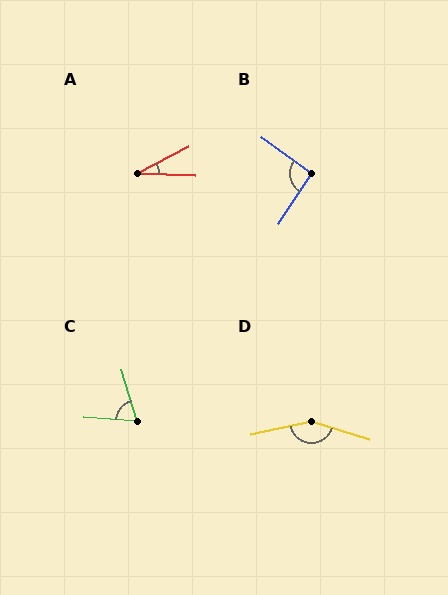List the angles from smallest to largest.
A (30°), C (69°), B (93°), D (151°).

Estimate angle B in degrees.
Approximately 93 degrees.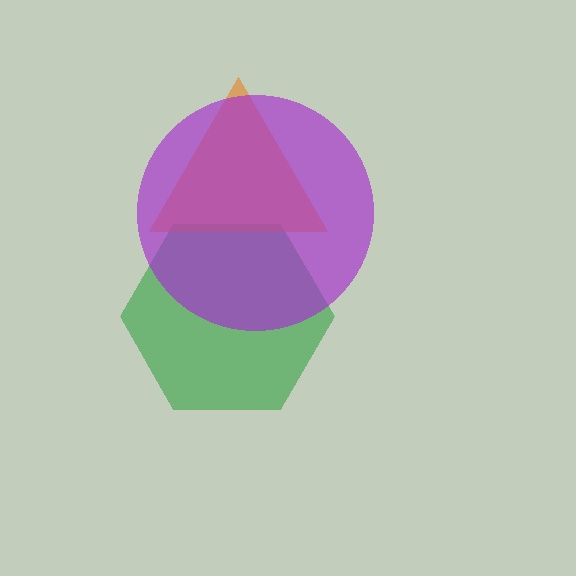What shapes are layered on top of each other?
The layered shapes are: a green hexagon, an orange triangle, a purple circle.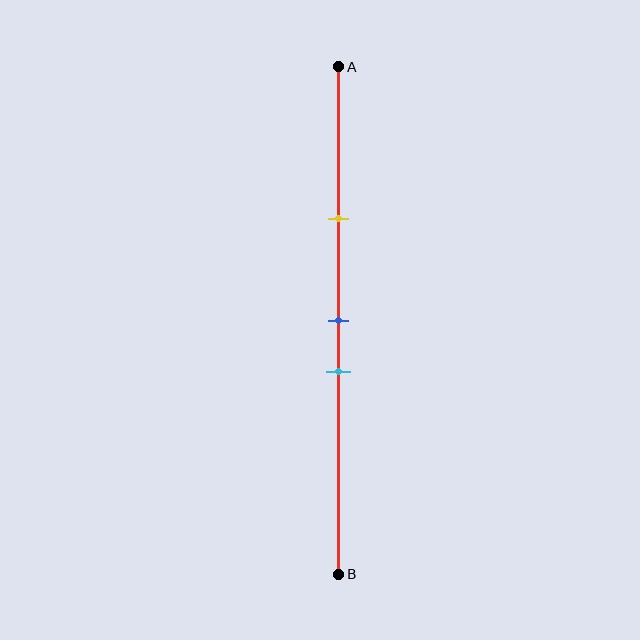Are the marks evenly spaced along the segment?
No, the marks are not evenly spaced.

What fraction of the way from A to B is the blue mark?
The blue mark is approximately 50% (0.5) of the way from A to B.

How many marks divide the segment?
There are 3 marks dividing the segment.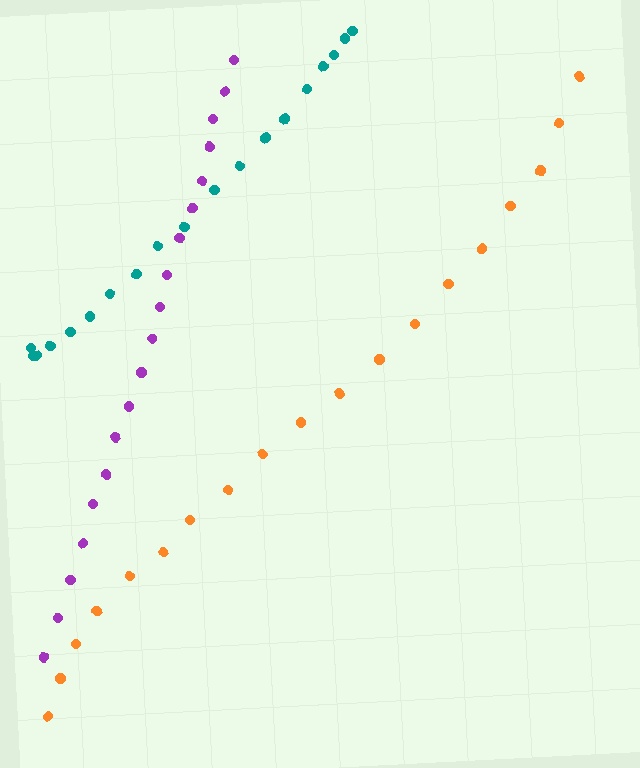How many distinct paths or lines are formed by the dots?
There are 3 distinct paths.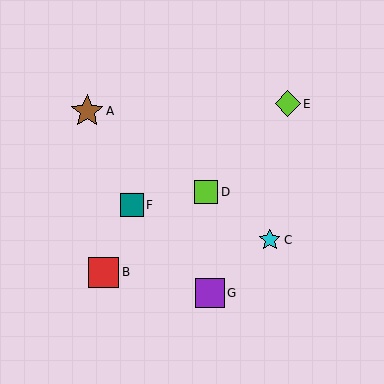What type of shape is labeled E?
Shape E is a lime diamond.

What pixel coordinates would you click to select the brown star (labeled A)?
Click at (87, 111) to select the brown star A.